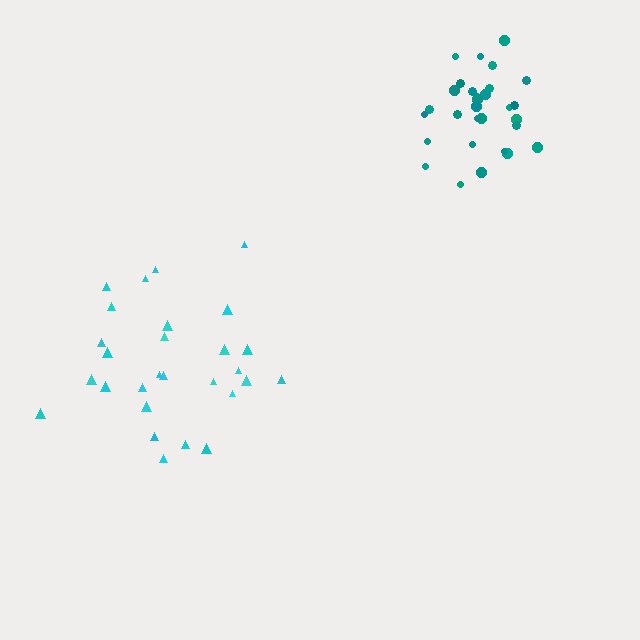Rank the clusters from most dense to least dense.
teal, cyan.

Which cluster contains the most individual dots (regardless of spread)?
Teal (31).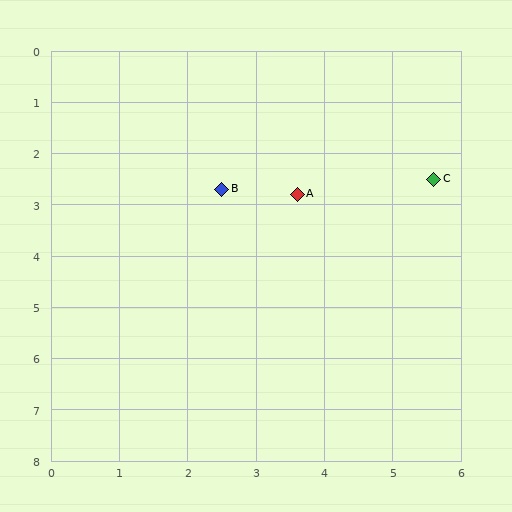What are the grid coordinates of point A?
Point A is at approximately (3.6, 2.8).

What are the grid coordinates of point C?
Point C is at approximately (5.6, 2.5).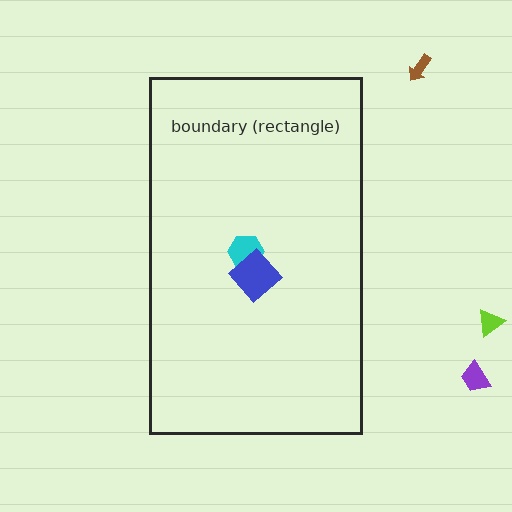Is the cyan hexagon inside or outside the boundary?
Inside.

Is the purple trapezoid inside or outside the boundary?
Outside.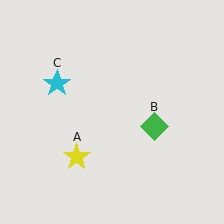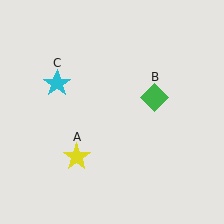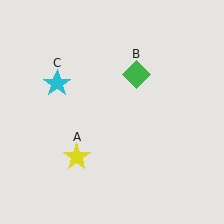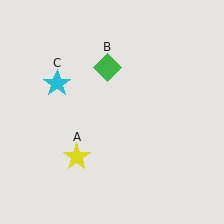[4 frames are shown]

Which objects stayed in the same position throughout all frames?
Yellow star (object A) and cyan star (object C) remained stationary.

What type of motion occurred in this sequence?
The green diamond (object B) rotated counterclockwise around the center of the scene.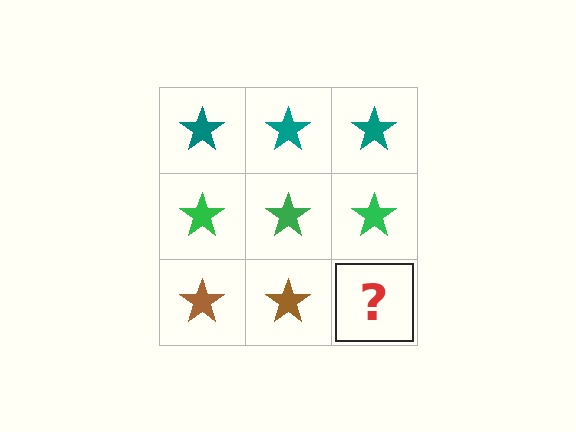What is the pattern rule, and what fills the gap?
The rule is that each row has a consistent color. The gap should be filled with a brown star.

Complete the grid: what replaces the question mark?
The question mark should be replaced with a brown star.